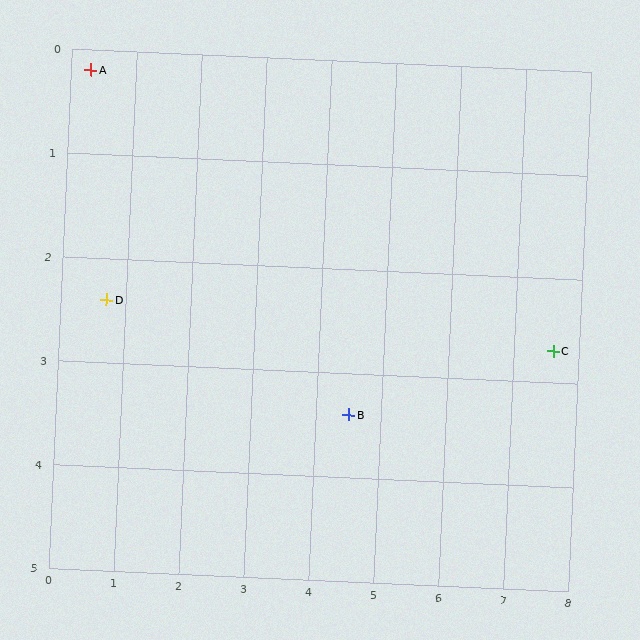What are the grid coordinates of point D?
Point D is at approximately (0.7, 2.4).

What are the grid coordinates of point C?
Point C is at approximately (7.6, 2.7).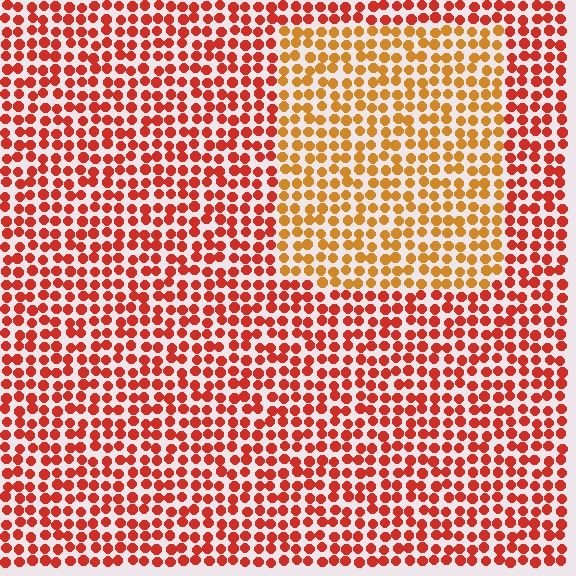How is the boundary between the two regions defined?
The boundary is defined purely by a slight shift in hue (about 32 degrees). Spacing, size, and orientation are identical on both sides.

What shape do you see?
I see a rectangle.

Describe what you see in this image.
The image is filled with small red elements in a uniform arrangement. A rectangle-shaped region is visible where the elements are tinted to a slightly different hue, forming a subtle color boundary.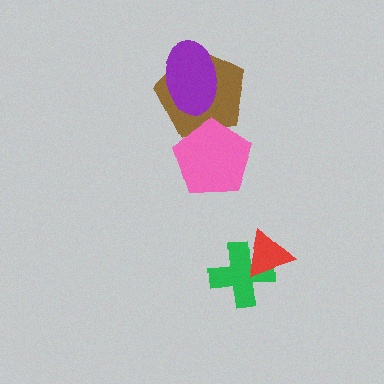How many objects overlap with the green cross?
1 object overlaps with the green cross.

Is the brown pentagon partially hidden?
Yes, it is partially covered by another shape.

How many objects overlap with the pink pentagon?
1 object overlaps with the pink pentagon.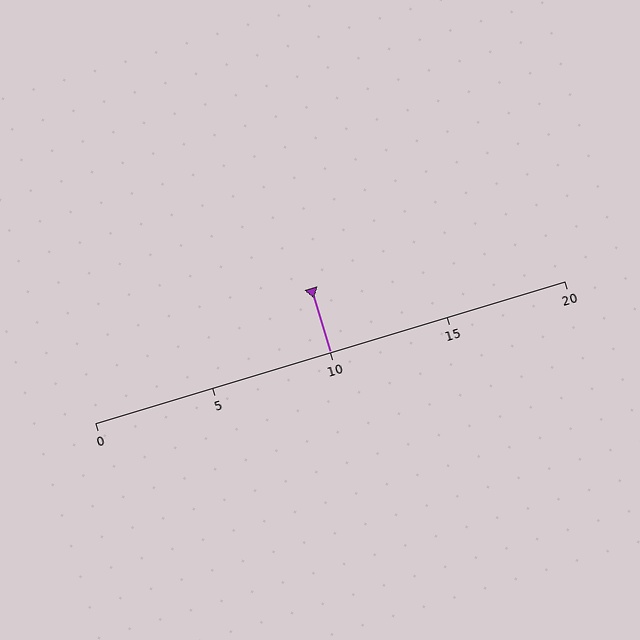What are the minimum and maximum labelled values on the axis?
The axis runs from 0 to 20.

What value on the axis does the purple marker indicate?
The marker indicates approximately 10.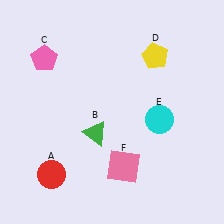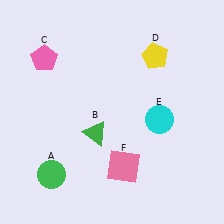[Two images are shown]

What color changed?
The circle (A) changed from red in Image 1 to green in Image 2.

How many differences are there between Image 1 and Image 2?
There is 1 difference between the two images.